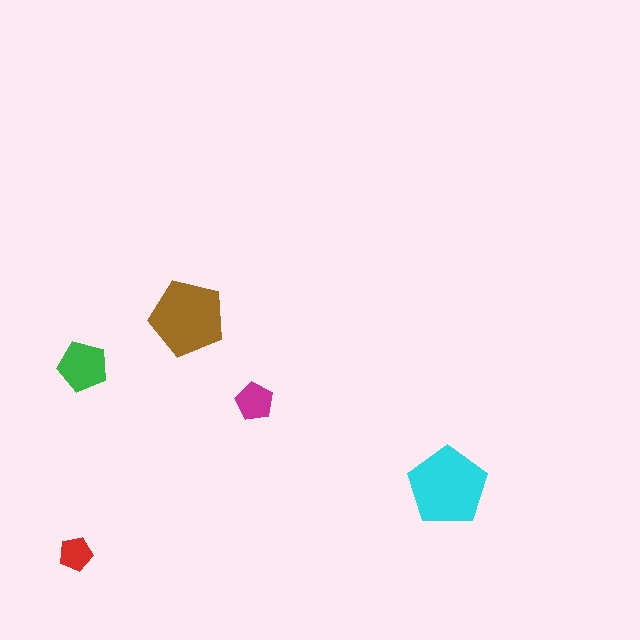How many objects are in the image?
There are 5 objects in the image.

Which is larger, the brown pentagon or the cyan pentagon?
The cyan one.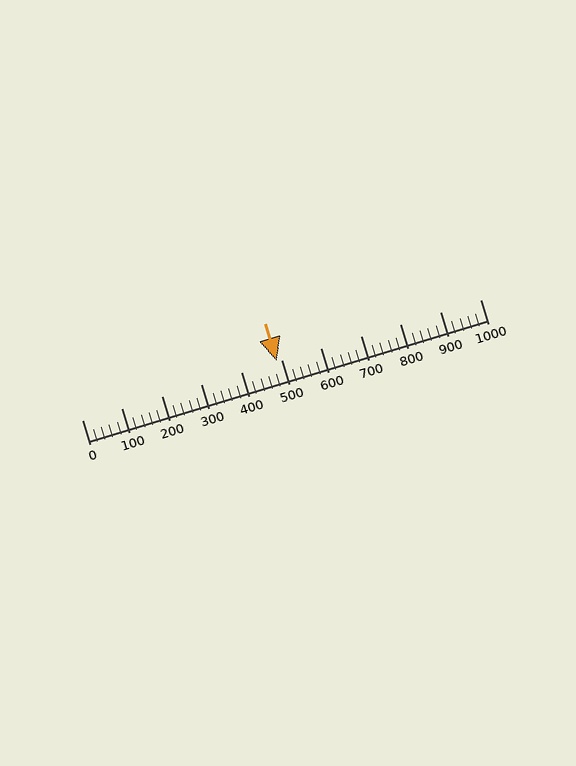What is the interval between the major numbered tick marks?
The major tick marks are spaced 100 units apart.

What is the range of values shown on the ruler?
The ruler shows values from 0 to 1000.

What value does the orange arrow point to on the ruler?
The orange arrow points to approximately 489.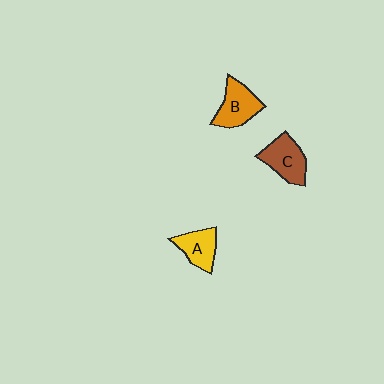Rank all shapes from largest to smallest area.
From largest to smallest: B (orange), C (brown), A (yellow).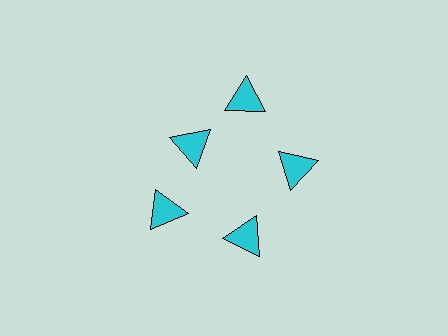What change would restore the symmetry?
The symmetry would be restored by moving it outward, back onto the ring so that all 5 triangles sit at equal angles and equal distance from the center.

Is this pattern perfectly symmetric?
No. The 5 cyan triangles are arranged in a ring, but one element near the 10 o'clock position is pulled inward toward the center, breaking the 5-fold rotational symmetry.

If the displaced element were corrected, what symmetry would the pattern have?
It would have 5-fold rotational symmetry — the pattern would map onto itself every 72 degrees.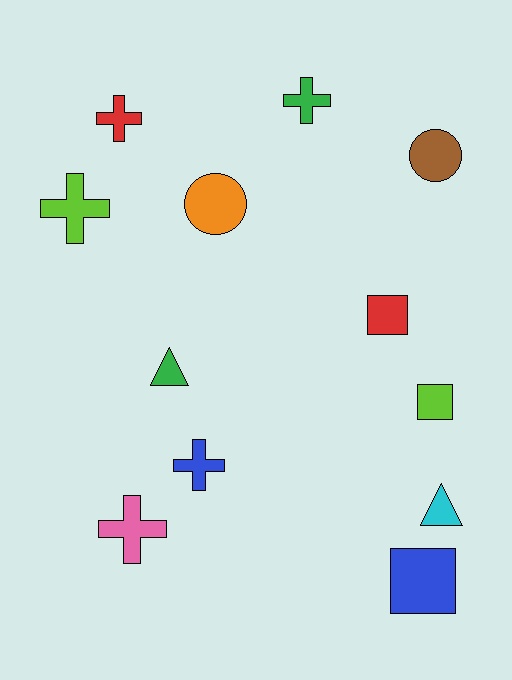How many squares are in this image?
There are 3 squares.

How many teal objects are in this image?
There are no teal objects.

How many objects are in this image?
There are 12 objects.